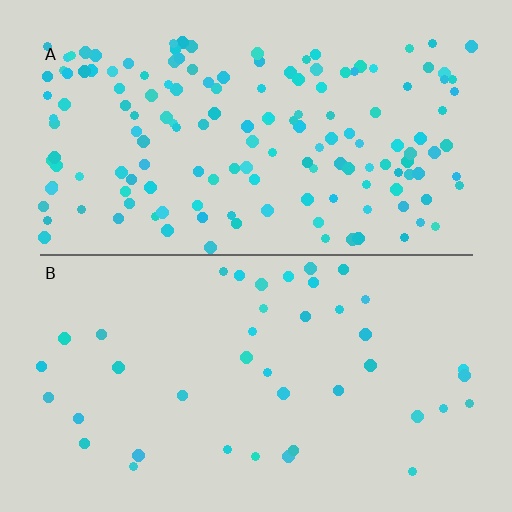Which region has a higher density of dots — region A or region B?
A (the top).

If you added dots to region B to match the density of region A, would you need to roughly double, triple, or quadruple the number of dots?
Approximately quadruple.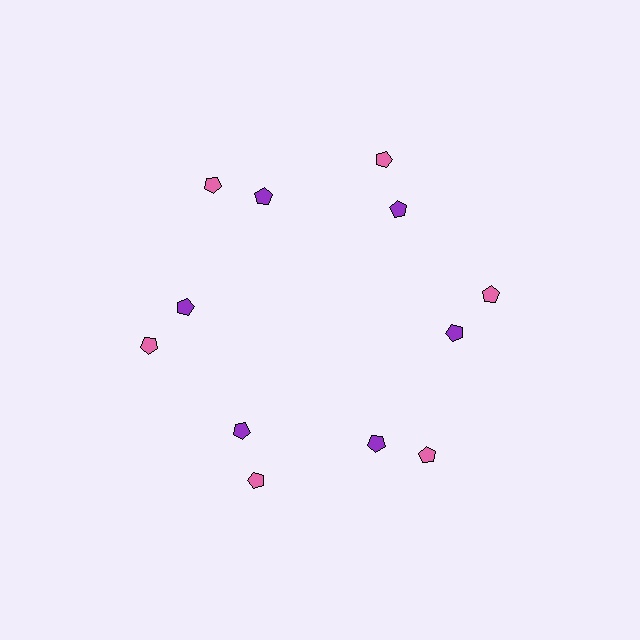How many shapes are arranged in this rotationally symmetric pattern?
There are 12 shapes, arranged in 6 groups of 2.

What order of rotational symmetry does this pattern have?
This pattern has 6-fold rotational symmetry.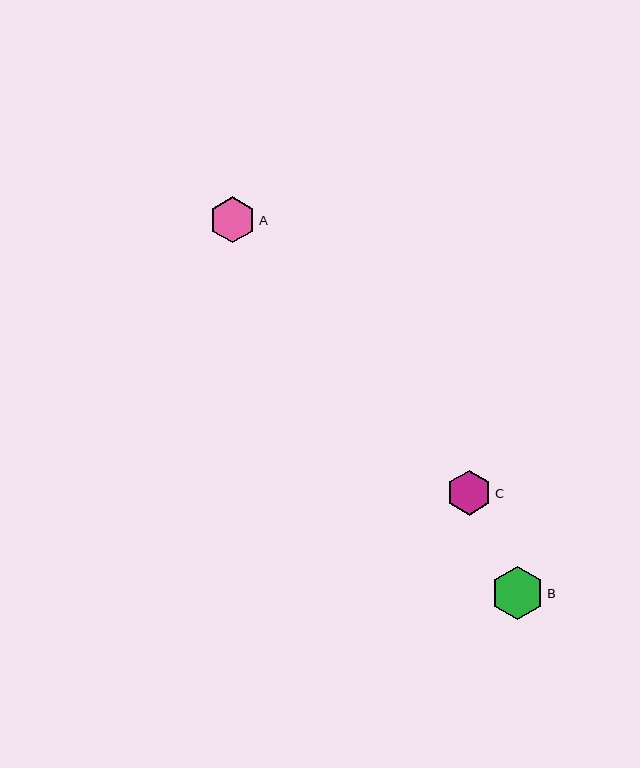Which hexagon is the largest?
Hexagon B is the largest with a size of approximately 53 pixels.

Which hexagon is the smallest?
Hexagon C is the smallest with a size of approximately 45 pixels.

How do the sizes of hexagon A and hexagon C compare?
Hexagon A and hexagon C are approximately the same size.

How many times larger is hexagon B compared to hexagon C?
Hexagon B is approximately 1.2 times the size of hexagon C.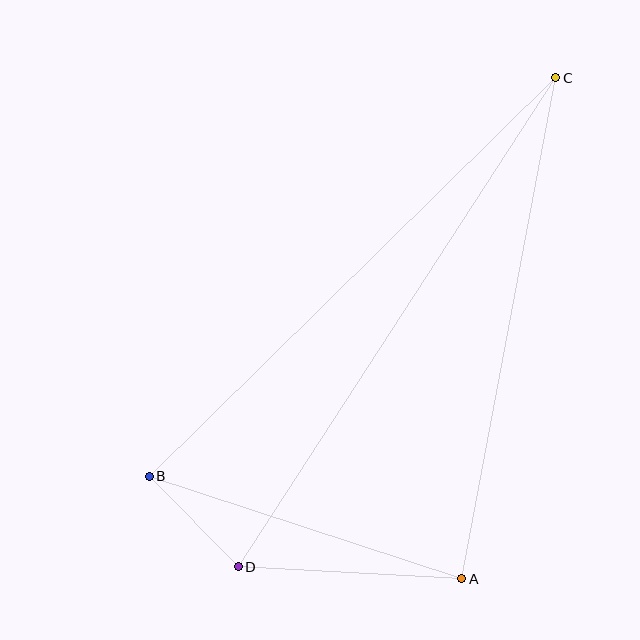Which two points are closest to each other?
Points B and D are closest to each other.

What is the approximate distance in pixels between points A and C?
The distance between A and C is approximately 510 pixels.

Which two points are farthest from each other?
Points C and D are farthest from each other.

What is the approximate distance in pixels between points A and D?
The distance between A and D is approximately 224 pixels.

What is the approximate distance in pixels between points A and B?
The distance between A and B is approximately 329 pixels.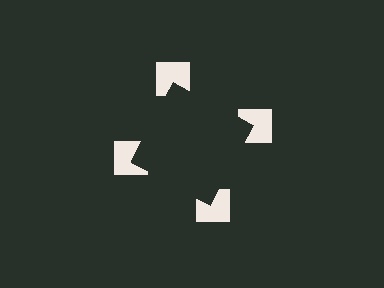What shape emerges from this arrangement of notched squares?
An illusory square — its edges are inferred from the aligned wedge cuts in the notched squares, not physically drawn.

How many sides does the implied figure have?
4 sides.